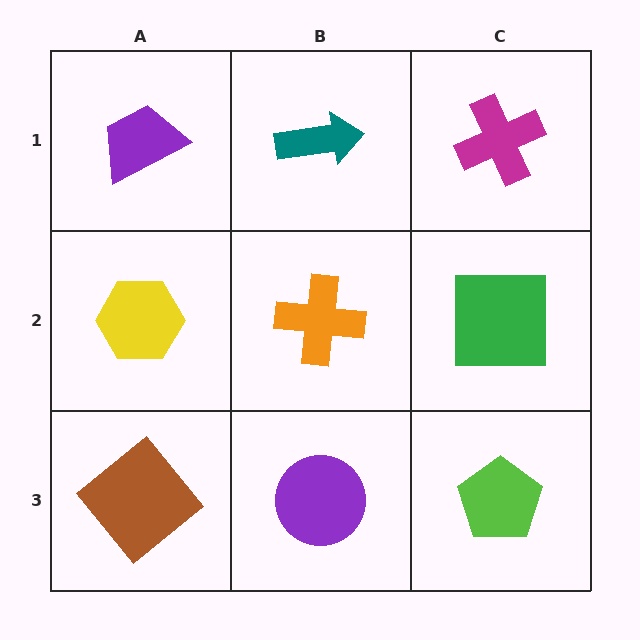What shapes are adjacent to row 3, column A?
A yellow hexagon (row 2, column A), a purple circle (row 3, column B).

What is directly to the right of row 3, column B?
A lime pentagon.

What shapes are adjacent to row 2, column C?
A magenta cross (row 1, column C), a lime pentagon (row 3, column C), an orange cross (row 2, column B).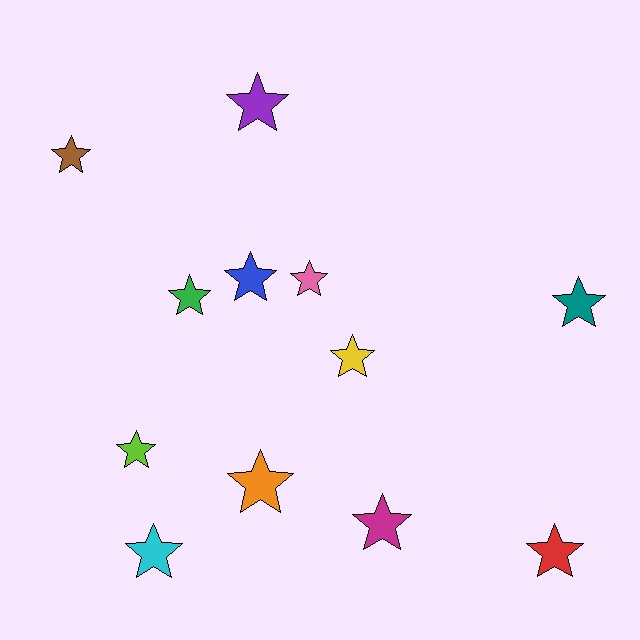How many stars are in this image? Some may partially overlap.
There are 12 stars.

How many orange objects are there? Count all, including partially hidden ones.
There is 1 orange object.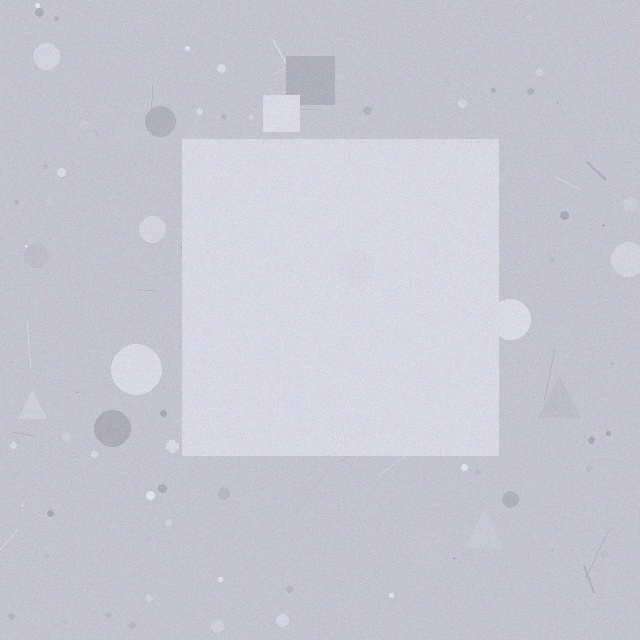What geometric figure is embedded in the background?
A square is embedded in the background.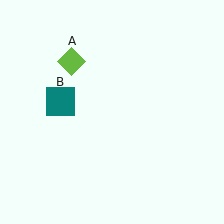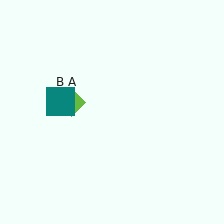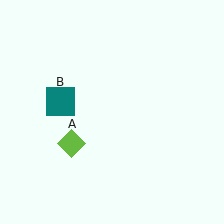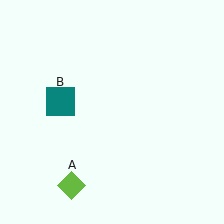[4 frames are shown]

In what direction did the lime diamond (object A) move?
The lime diamond (object A) moved down.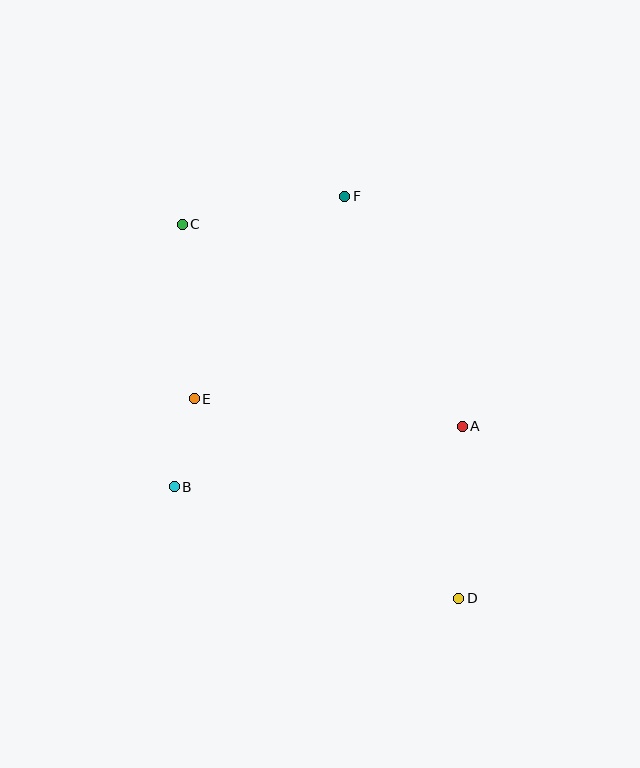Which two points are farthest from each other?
Points C and D are farthest from each other.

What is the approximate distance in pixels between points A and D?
The distance between A and D is approximately 172 pixels.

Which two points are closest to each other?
Points B and E are closest to each other.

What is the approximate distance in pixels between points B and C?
The distance between B and C is approximately 263 pixels.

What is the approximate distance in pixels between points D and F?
The distance between D and F is approximately 418 pixels.